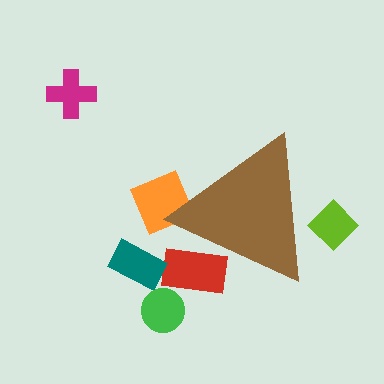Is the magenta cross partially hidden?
No, the magenta cross is fully visible.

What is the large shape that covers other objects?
A brown triangle.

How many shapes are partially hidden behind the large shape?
3 shapes are partially hidden.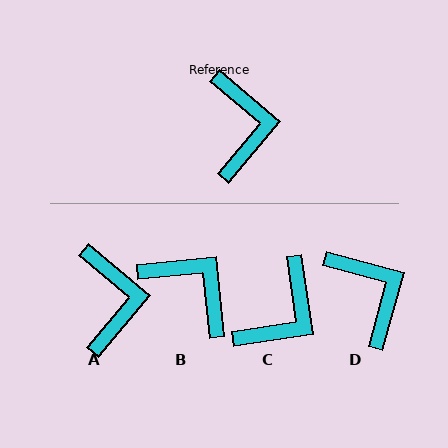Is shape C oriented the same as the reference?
No, it is off by about 41 degrees.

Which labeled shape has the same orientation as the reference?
A.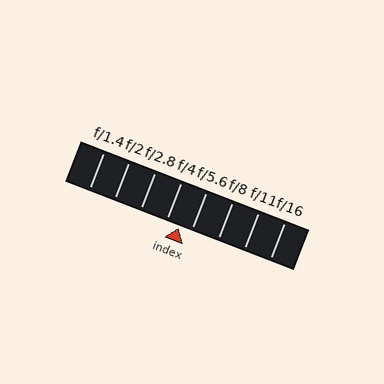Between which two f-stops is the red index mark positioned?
The index mark is between f/4 and f/5.6.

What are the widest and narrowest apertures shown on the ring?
The widest aperture shown is f/1.4 and the narrowest is f/16.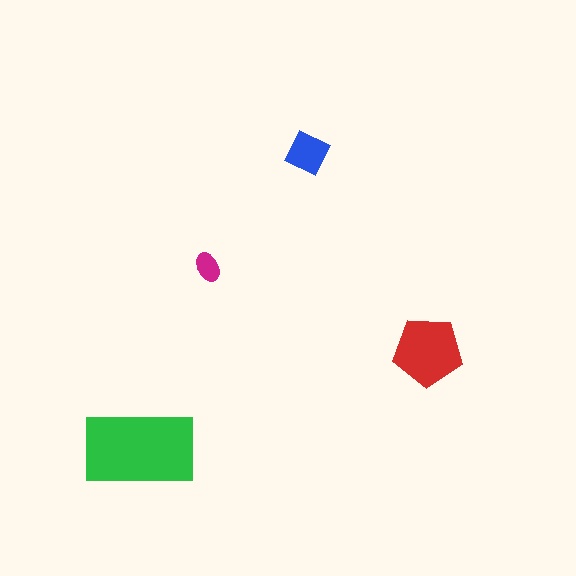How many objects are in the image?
There are 4 objects in the image.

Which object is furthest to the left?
The green rectangle is leftmost.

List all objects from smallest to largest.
The magenta ellipse, the blue square, the red pentagon, the green rectangle.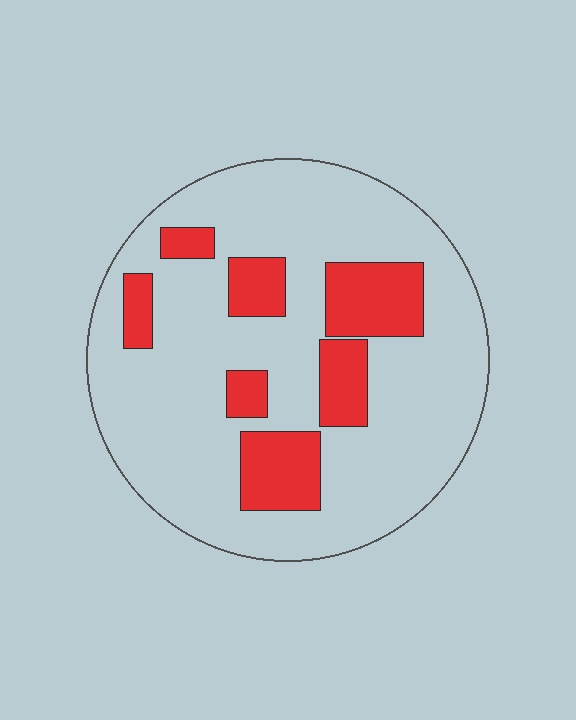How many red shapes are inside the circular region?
7.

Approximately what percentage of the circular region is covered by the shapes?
Approximately 20%.